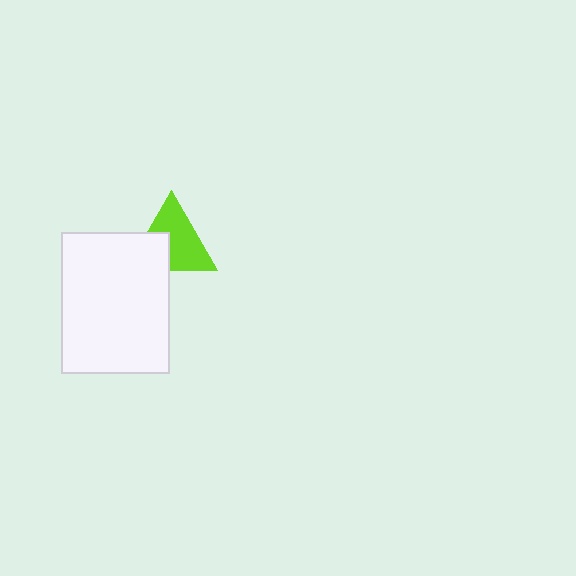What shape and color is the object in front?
The object in front is a white rectangle.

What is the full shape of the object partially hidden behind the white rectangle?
The partially hidden object is a lime triangle.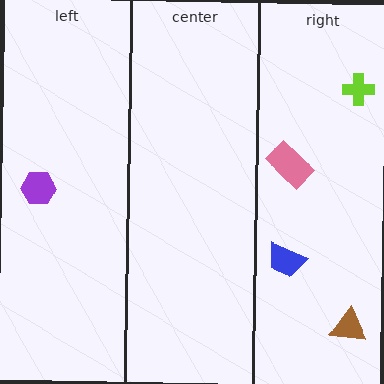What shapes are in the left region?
The purple hexagon.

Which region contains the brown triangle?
The right region.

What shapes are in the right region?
The pink rectangle, the blue trapezoid, the lime cross, the brown triangle.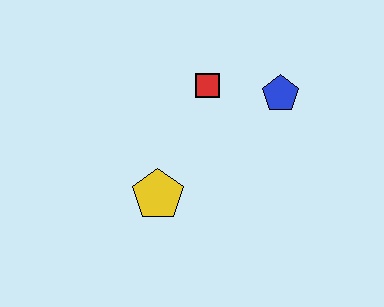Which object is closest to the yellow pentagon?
The red square is closest to the yellow pentagon.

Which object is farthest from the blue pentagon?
The yellow pentagon is farthest from the blue pentagon.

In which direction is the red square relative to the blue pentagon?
The red square is to the left of the blue pentagon.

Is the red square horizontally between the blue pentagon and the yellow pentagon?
Yes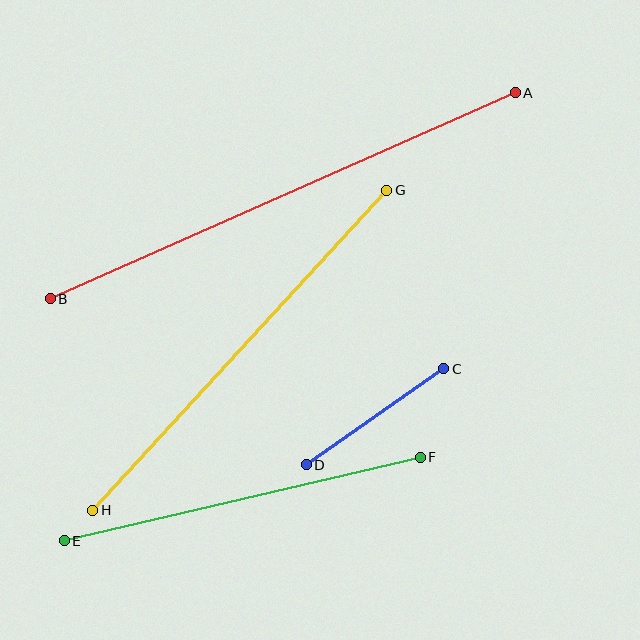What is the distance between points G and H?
The distance is approximately 435 pixels.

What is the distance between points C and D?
The distance is approximately 168 pixels.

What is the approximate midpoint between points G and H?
The midpoint is at approximately (240, 350) pixels.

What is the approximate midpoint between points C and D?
The midpoint is at approximately (375, 417) pixels.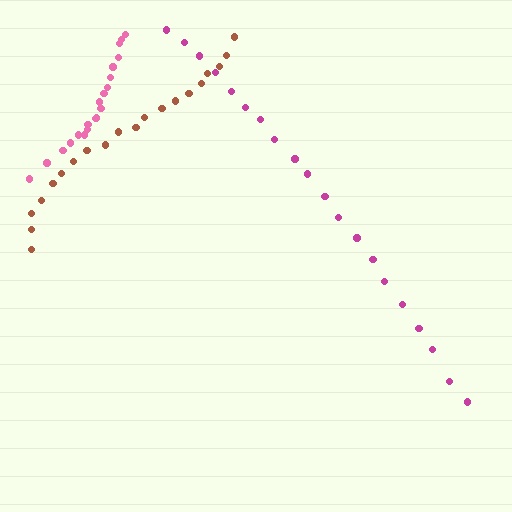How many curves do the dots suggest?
There are 3 distinct paths.